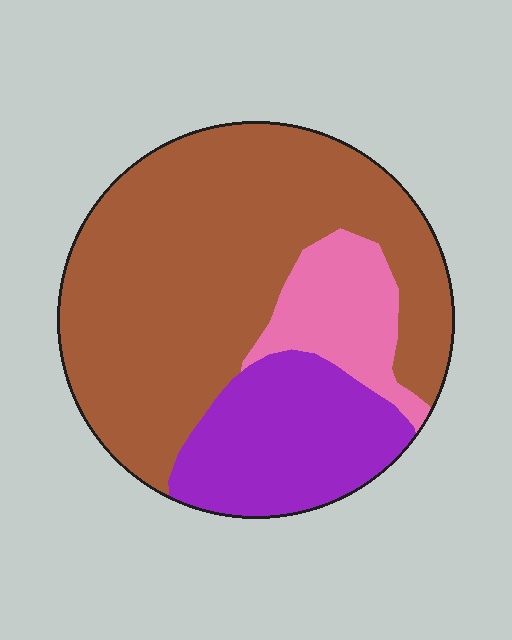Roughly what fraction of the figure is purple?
Purple takes up about one quarter (1/4) of the figure.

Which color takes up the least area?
Pink, at roughly 15%.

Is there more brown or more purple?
Brown.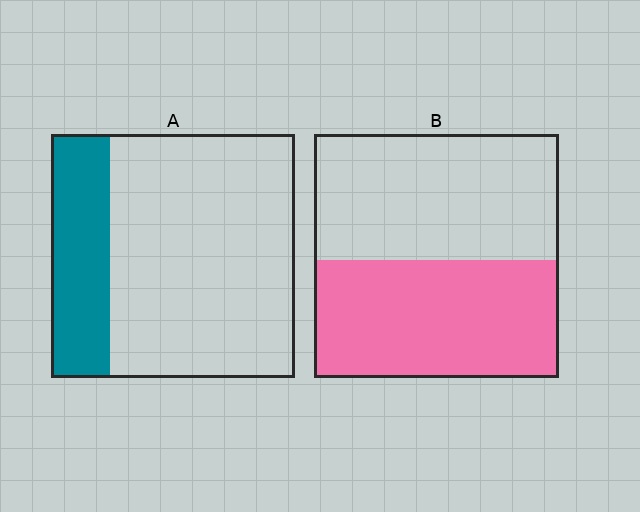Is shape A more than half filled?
No.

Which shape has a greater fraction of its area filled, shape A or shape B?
Shape B.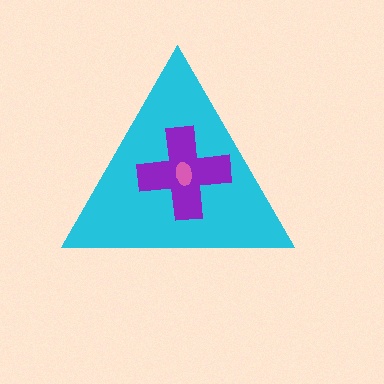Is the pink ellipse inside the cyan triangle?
Yes.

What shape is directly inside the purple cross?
The pink ellipse.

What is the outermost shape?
The cyan triangle.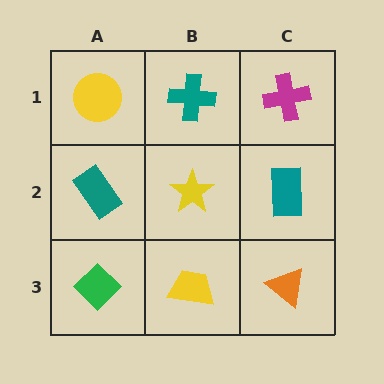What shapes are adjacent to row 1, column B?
A yellow star (row 2, column B), a yellow circle (row 1, column A), a magenta cross (row 1, column C).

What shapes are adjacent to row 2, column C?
A magenta cross (row 1, column C), an orange triangle (row 3, column C), a yellow star (row 2, column B).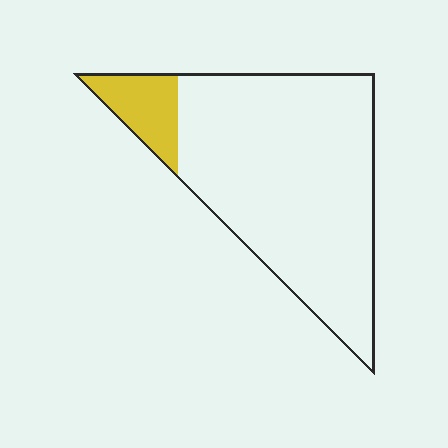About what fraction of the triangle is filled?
About one eighth (1/8).